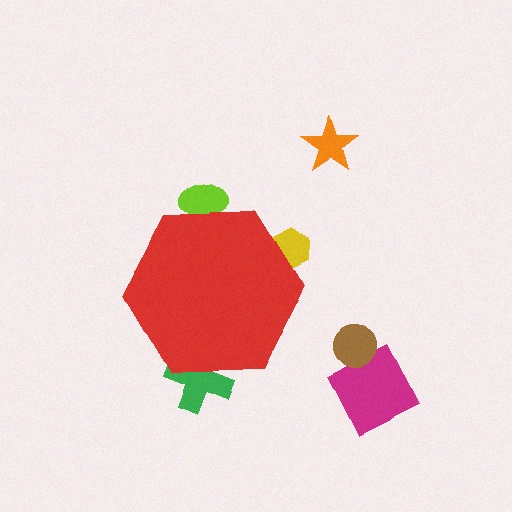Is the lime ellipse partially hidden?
Yes, the lime ellipse is partially hidden behind the red hexagon.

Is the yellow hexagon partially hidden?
Yes, the yellow hexagon is partially hidden behind the red hexagon.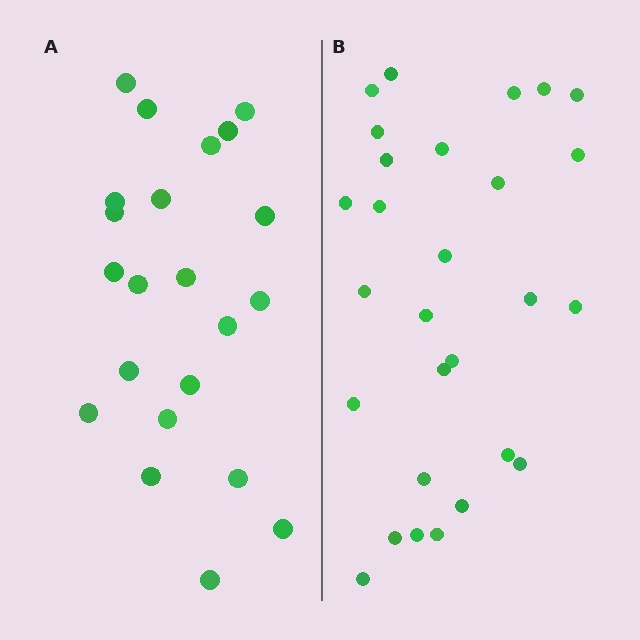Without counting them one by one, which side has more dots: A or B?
Region B (the right region) has more dots.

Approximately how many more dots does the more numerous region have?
Region B has about 6 more dots than region A.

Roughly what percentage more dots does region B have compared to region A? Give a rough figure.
About 25% more.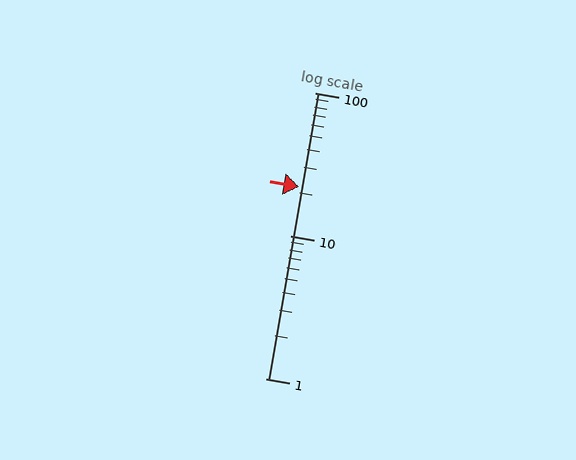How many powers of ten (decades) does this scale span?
The scale spans 2 decades, from 1 to 100.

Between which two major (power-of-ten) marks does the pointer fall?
The pointer is between 10 and 100.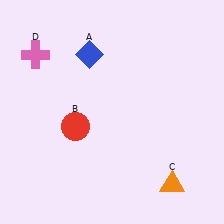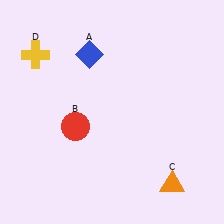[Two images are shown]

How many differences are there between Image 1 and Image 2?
There is 1 difference between the two images.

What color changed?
The cross (D) changed from pink in Image 1 to yellow in Image 2.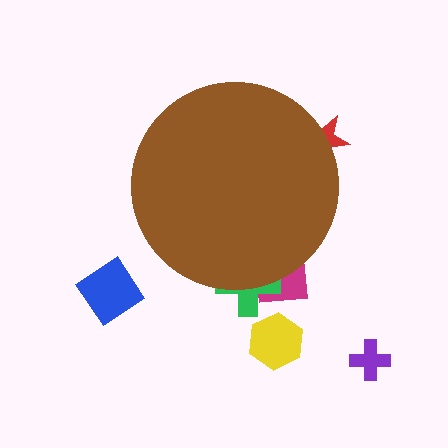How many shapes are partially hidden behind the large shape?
3 shapes are partially hidden.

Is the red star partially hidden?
Yes, the red star is partially hidden behind the brown circle.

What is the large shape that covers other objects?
A brown circle.